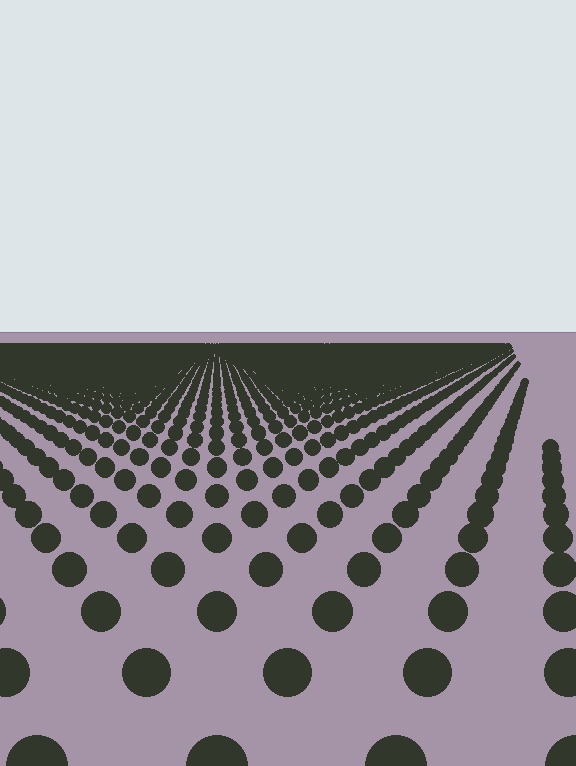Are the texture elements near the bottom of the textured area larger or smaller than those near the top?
Larger. Near the bottom, elements are closer to the viewer and appear at a bigger on-screen size.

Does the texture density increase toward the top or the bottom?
Density increases toward the top.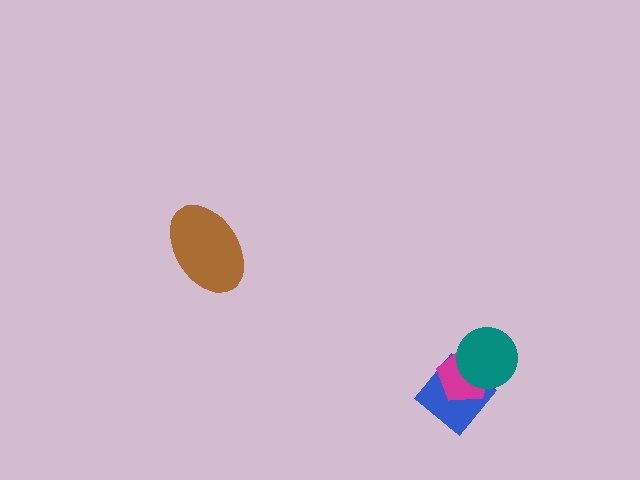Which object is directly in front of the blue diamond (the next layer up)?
The magenta pentagon is directly in front of the blue diamond.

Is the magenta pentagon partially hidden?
Yes, it is partially covered by another shape.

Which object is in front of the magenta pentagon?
The teal circle is in front of the magenta pentagon.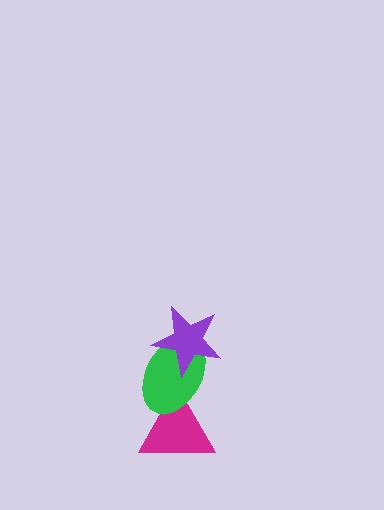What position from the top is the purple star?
The purple star is 1st from the top.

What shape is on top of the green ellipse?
The purple star is on top of the green ellipse.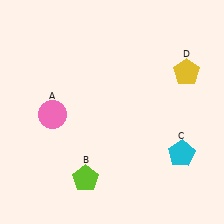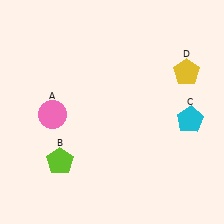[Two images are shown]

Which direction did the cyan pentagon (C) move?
The cyan pentagon (C) moved up.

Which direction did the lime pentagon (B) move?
The lime pentagon (B) moved left.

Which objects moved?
The objects that moved are: the lime pentagon (B), the cyan pentagon (C).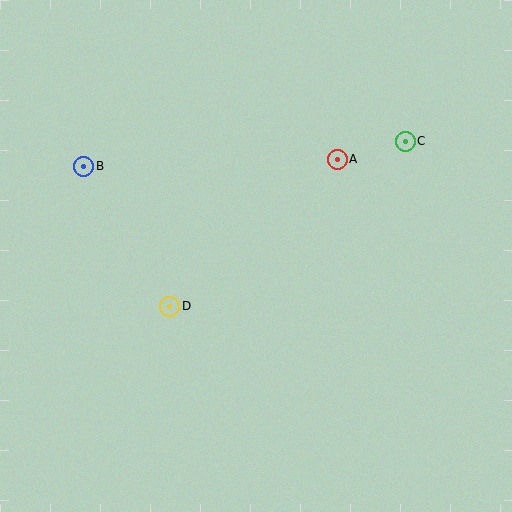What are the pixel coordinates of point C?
Point C is at (405, 141).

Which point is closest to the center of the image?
Point D at (170, 306) is closest to the center.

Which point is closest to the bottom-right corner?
Point C is closest to the bottom-right corner.